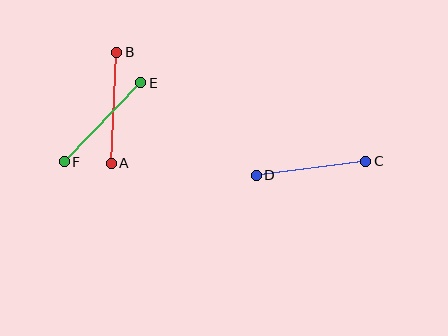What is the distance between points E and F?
The distance is approximately 110 pixels.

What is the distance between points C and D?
The distance is approximately 110 pixels.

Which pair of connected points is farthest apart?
Points A and B are farthest apart.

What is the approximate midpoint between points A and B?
The midpoint is at approximately (114, 108) pixels.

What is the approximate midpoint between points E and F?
The midpoint is at approximately (102, 122) pixels.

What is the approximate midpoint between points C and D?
The midpoint is at approximately (311, 168) pixels.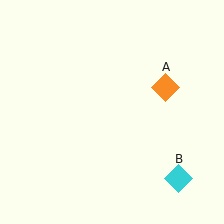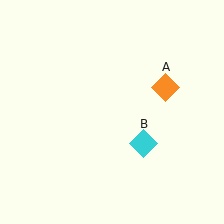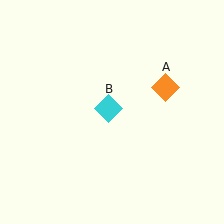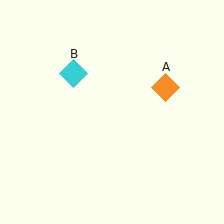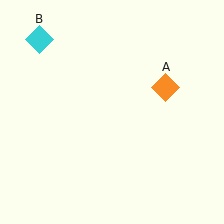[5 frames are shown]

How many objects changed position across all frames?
1 object changed position: cyan diamond (object B).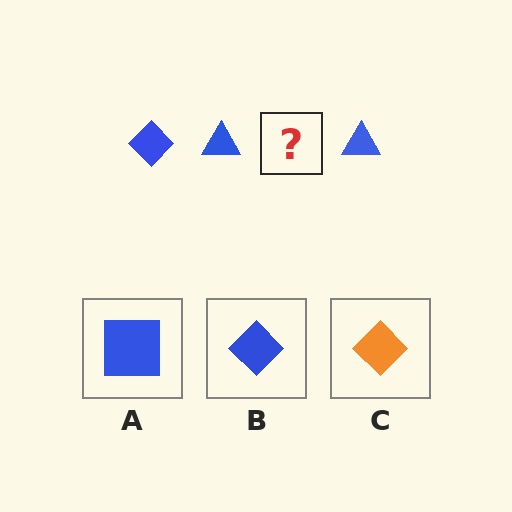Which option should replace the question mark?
Option B.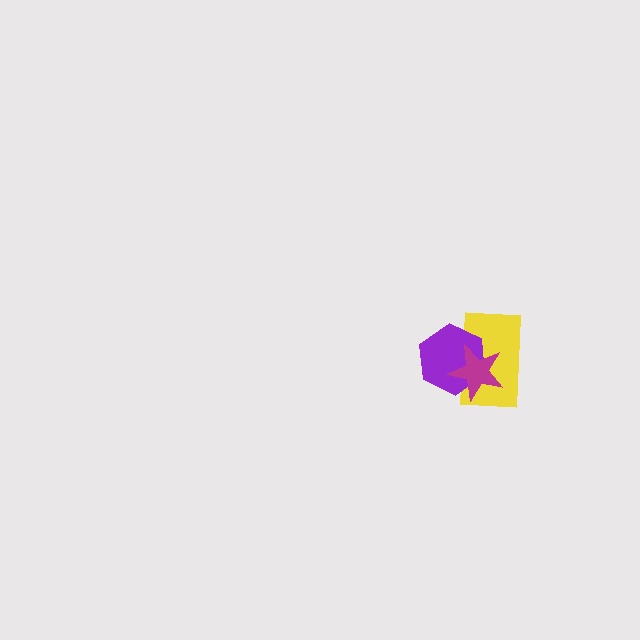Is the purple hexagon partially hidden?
Yes, it is partially covered by another shape.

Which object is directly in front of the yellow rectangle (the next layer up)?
The purple hexagon is directly in front of the yellow rectangle.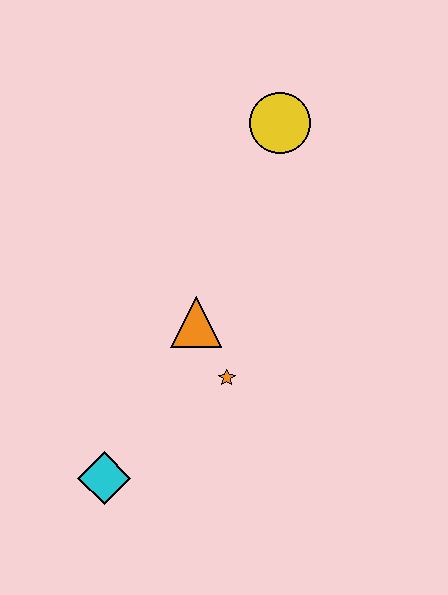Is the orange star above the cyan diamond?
Yes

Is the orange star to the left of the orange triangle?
No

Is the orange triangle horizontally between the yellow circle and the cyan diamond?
Yes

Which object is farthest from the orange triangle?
The yellow circle is farthest from the orange triangle.